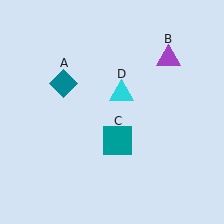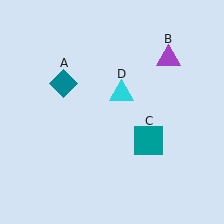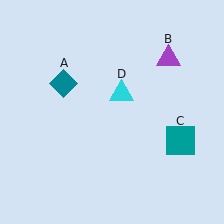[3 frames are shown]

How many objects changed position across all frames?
1 object changed position: teal square (object C).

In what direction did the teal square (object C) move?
The teal square (object C) moved right.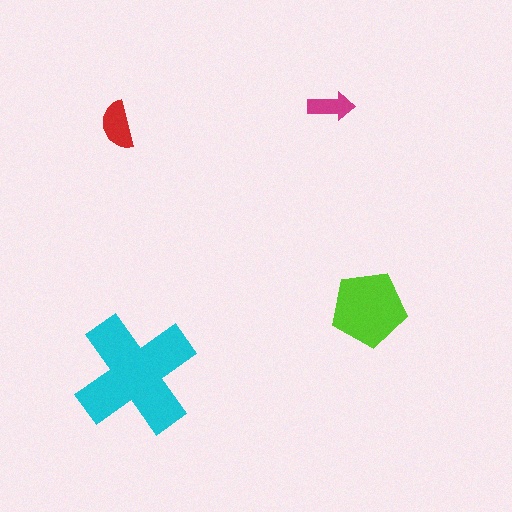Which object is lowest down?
The cyan cross is bottommost.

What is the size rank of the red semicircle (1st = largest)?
3rd.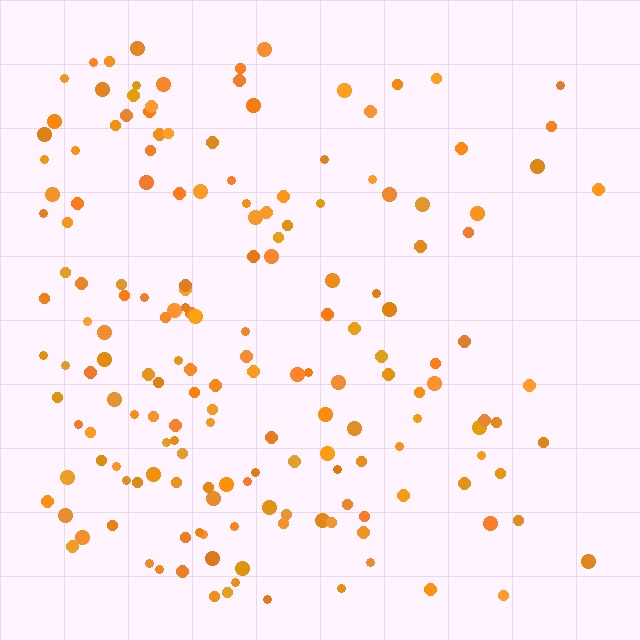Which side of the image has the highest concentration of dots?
The left.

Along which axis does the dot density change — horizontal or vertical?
Horizontal.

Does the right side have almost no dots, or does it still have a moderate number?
Still a moderate number, just noticeably fewer than the left.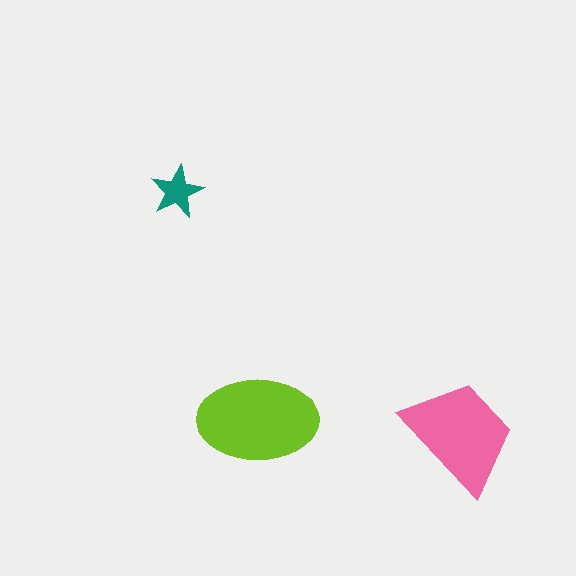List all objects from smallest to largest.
The teal star, the pink trapezoid, the lime ellipse.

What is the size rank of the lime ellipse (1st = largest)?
1st.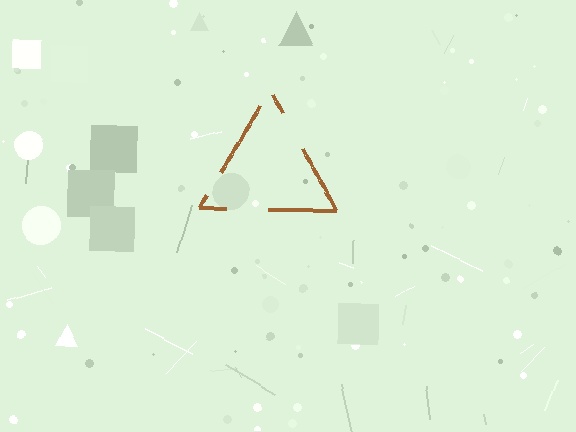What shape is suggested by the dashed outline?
The dashed outline suggests a triangle.